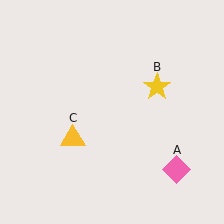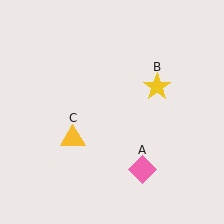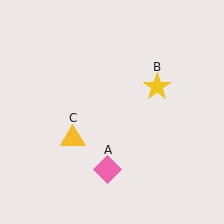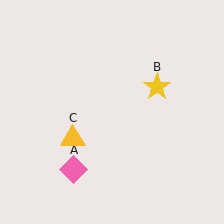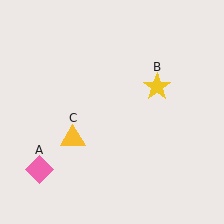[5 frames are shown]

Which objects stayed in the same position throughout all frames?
Yellow star (object B) and yellow triangle (object C) remained stationary.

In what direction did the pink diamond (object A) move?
The pink diamond (object A) moved left.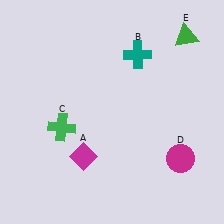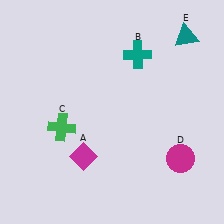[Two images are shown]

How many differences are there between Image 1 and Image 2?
There is 1 difference between the two images.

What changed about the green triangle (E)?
In Image 1, E is green. In Image 2, it changed to teal.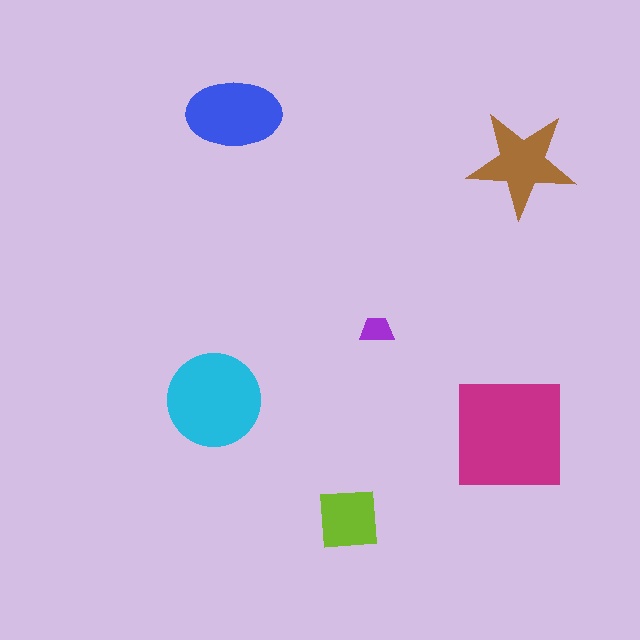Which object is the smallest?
The purple trapezoid.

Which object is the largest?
The magenta square.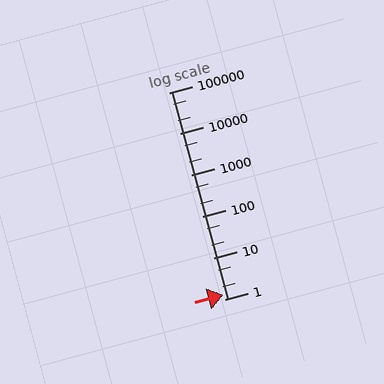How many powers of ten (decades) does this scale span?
The scale spans 5 decades, from 1 to 100000.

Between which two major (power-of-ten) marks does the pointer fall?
The pointer is between 1 and 10.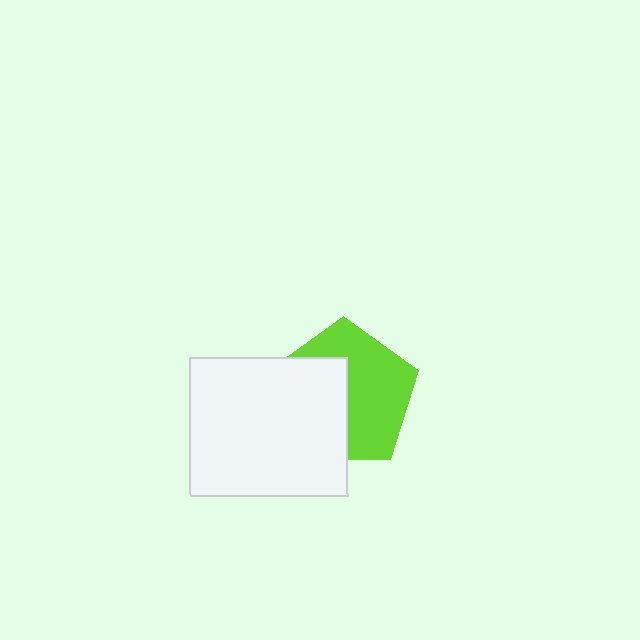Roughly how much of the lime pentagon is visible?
About half of it is visible (roughly 55%).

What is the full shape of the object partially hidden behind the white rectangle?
The partially hidden object is a lime pentagon.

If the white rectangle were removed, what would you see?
You would see the complete lime pentagon.